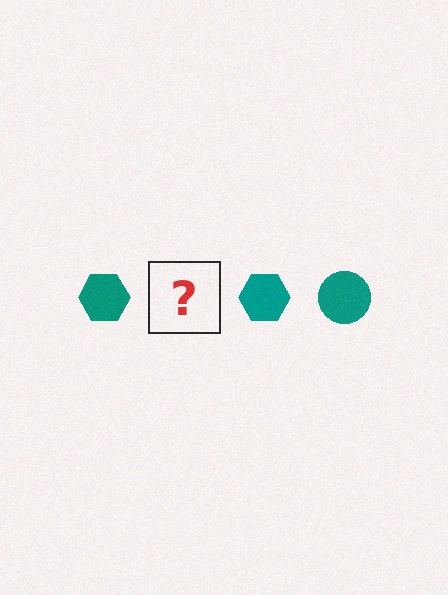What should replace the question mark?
The question mark should be replaced with a teal circle.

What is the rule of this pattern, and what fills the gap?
The rule is that the pattern cycles through hexagon, circle shapes in teal. The gap should be filled with a teal circle.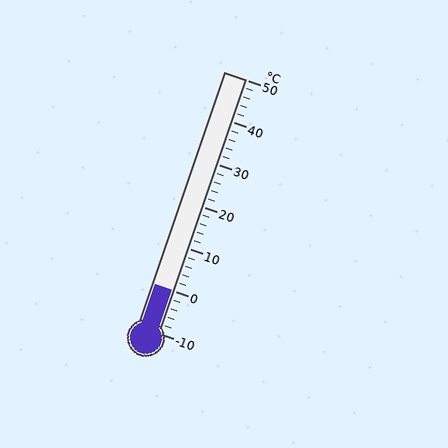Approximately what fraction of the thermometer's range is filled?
The thermometer is filled to approximately 15% of its range.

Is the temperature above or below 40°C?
The temperature is below 40°C.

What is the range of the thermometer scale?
The thermometer scale ranges from -10°C to 50°C.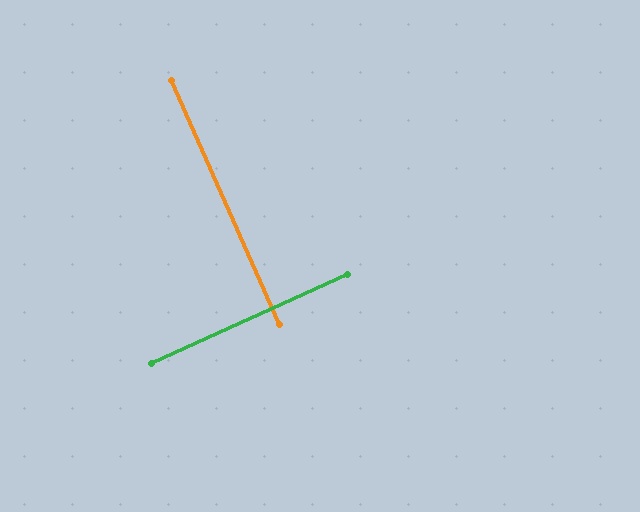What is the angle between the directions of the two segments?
Approximately 89 degrees.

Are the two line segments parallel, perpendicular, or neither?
Perpendicular — they meet at approximately 89°.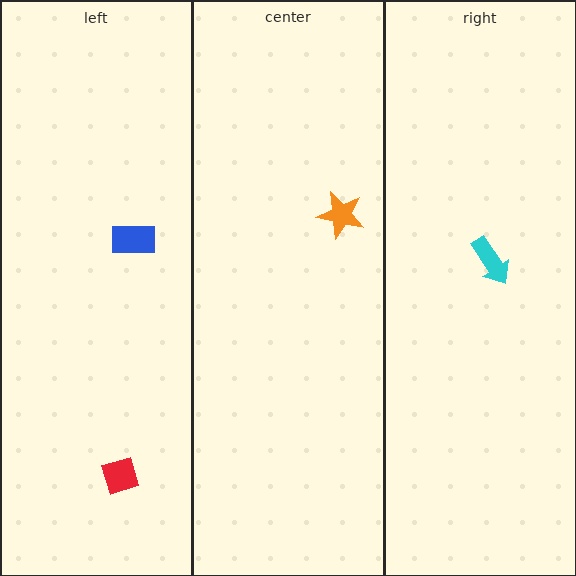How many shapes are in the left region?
2.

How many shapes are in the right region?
1.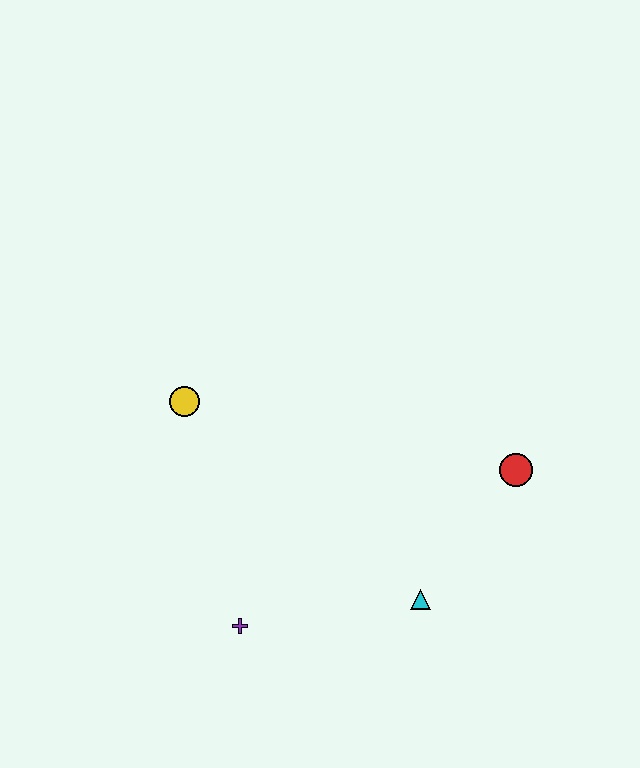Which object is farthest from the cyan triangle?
The yellow circle is farthest from the cyan triangle.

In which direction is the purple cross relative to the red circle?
The purple cross is to the left of the red circle.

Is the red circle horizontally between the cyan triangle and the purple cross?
No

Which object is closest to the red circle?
The cyan triangle is closest to the red circle.